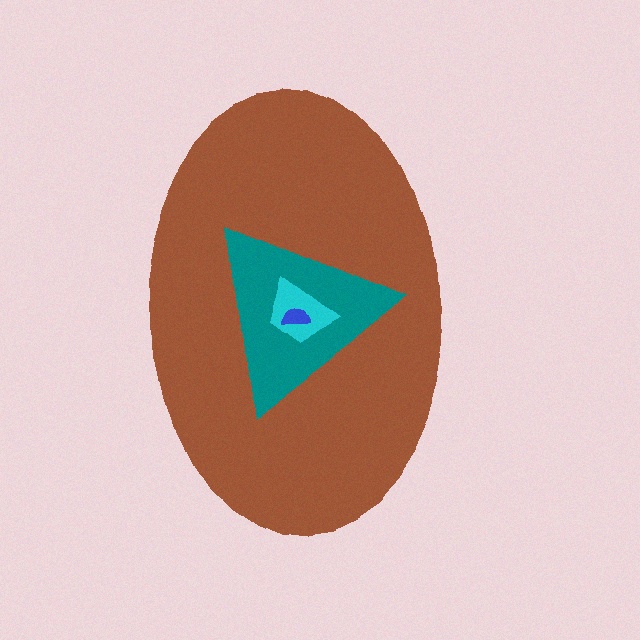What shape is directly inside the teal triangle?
The cyan trapezoid.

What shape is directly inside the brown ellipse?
The teal triangle.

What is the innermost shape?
The blue semicircle.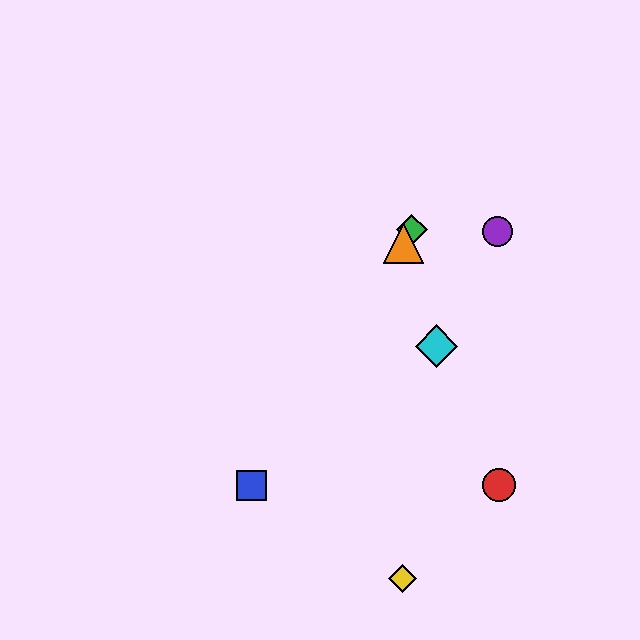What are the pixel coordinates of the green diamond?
The green diamond is at (412, 230).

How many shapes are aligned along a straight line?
3 shapes (the blue square, the green diamond, the orange triangle) are aligned along a straight line.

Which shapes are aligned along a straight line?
The blue square, the green diamond, the orange triangle are aligned along a straight line.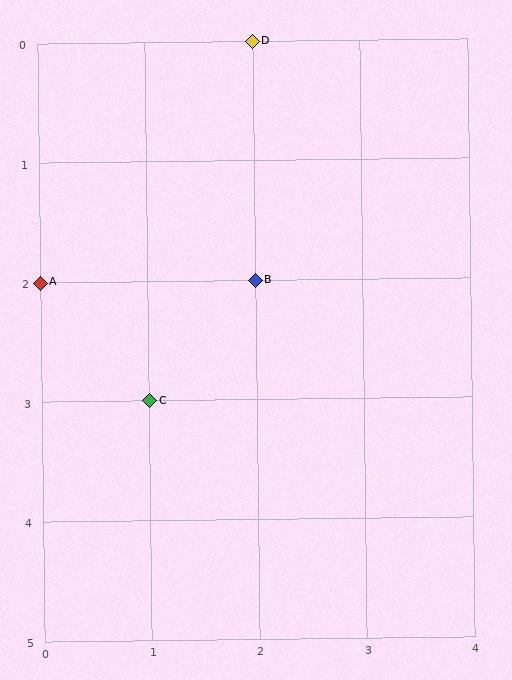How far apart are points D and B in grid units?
Points D and B are 2 rows apart.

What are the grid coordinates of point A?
Point A is at grid coordinates (0, 2).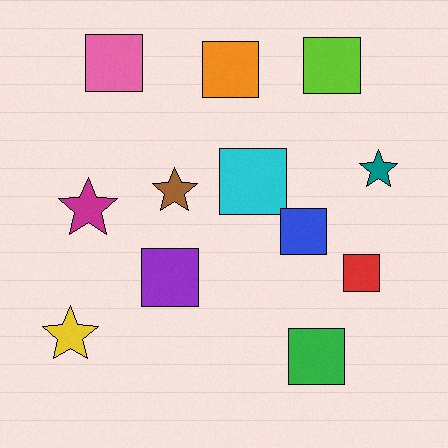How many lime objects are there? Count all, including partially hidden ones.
There is 1 lime object.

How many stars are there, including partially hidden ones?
There are 4 stars.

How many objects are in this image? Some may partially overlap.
There are 12 objects.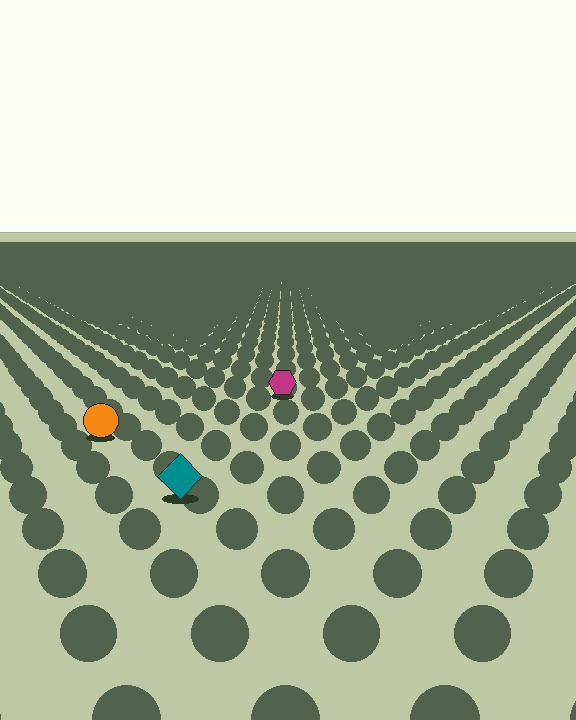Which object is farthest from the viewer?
The magenta hexagon is farthest from the viewer. It appears smaller and the ground texture around it is denser.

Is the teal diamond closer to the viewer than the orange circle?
Yes. The teal diamond is closer — you can tell from the texture gradient: the ground texture is coarser near it.